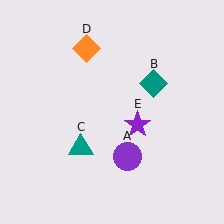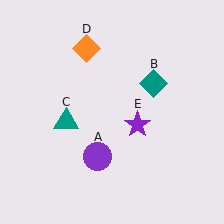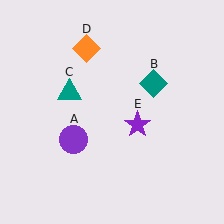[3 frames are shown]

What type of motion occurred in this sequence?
The purple circle (object A), teal triangle (object C) rotated clockwise around the center of the scene.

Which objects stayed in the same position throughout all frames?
Teal diamond (object B) and orange diamond (object D) and purple star (object E) remained stationary.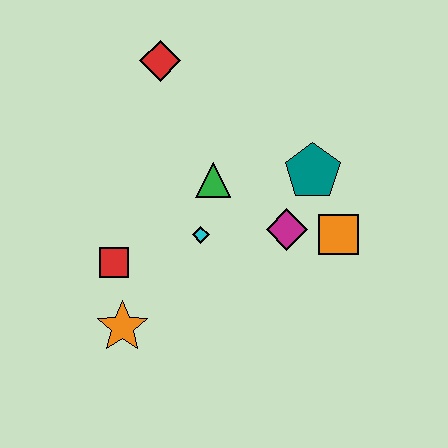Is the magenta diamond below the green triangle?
Yes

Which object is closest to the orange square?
The magenta diamond is closest to the orange square.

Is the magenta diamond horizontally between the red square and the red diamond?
No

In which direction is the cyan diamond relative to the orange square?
The cyan diamond is to the left of the orange square.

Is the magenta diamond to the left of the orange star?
No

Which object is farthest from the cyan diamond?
The red diamond is farthest from the cyan diamond.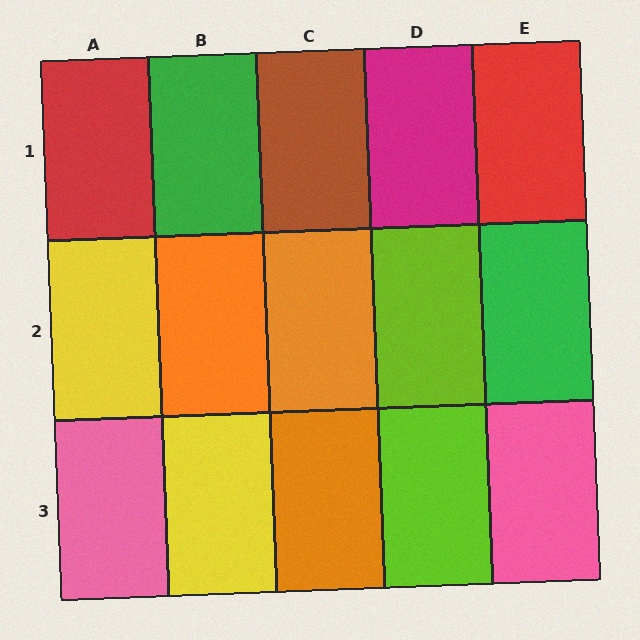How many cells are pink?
2 cells are pink.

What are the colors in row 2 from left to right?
Yellow, orange, orange, lime, green.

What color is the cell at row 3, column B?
Yellow.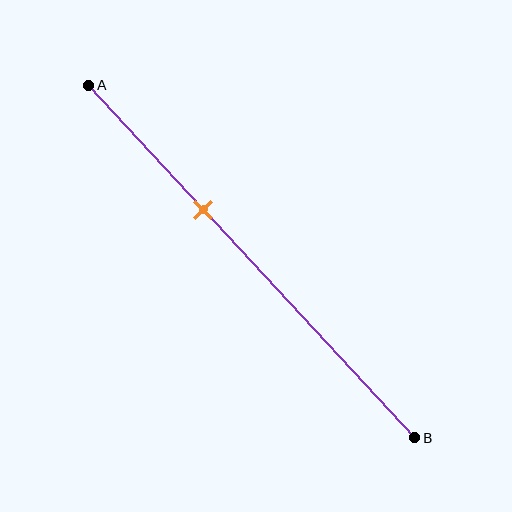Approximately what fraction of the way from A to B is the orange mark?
The orange mark is approximately 35% of the way from A to B.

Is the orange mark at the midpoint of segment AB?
No, the mark is at about 35% from A, not at the 50% midpoint.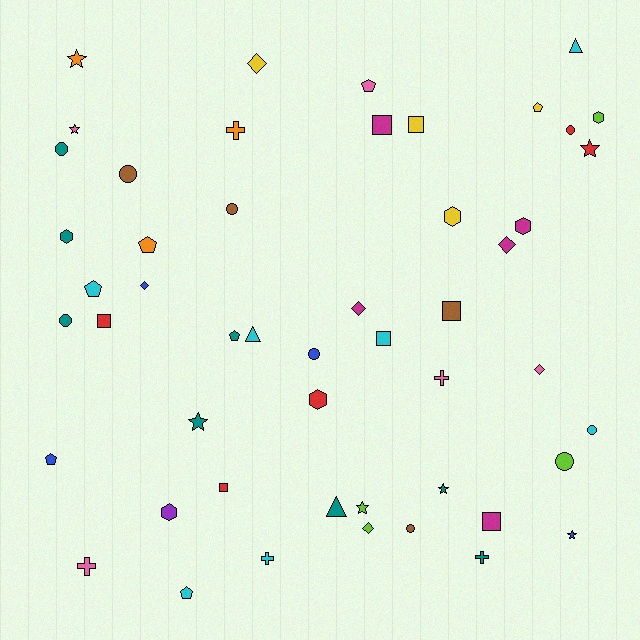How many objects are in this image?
There are 50 objects.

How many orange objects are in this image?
There are 3 orange objects.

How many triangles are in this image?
There are 3 triangles.